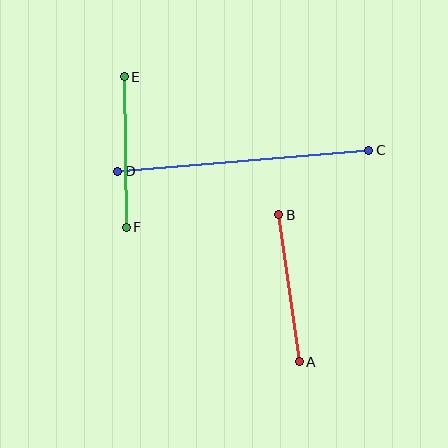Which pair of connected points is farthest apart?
Points C and D are farthest apart.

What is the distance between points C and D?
The distance is approximately 252 pixels.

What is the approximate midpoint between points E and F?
The midpoint is at approximately (125, 152) pixels.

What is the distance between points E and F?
The distance is approximately 150 pixels.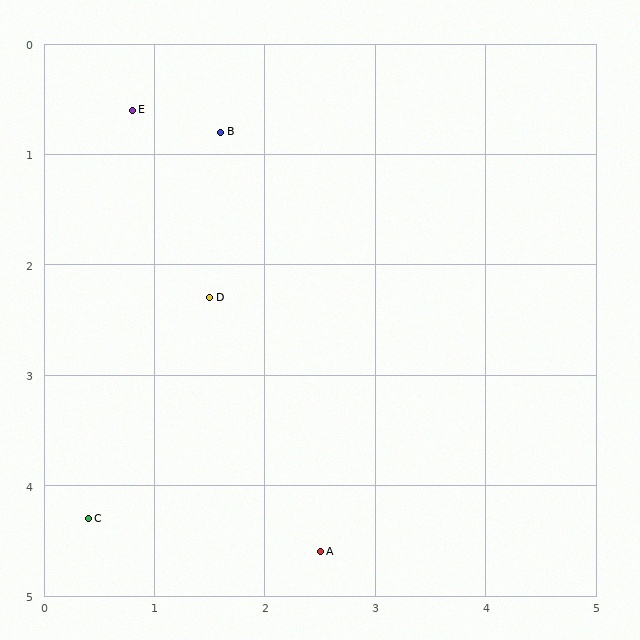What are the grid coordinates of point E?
Point E is at approximately (0.8, 0.6).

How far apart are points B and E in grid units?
Points B and E are about 0.8 grid units apart.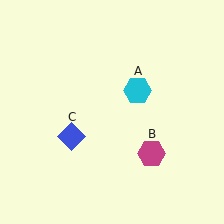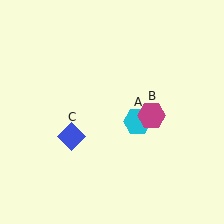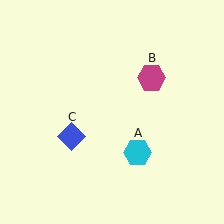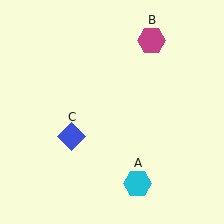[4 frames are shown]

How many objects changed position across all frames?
2 objects changed position: cyan hexagon (object A), magenta hexagon (object B).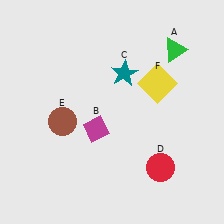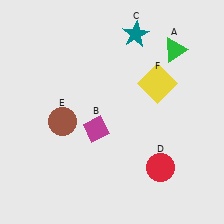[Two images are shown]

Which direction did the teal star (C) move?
The teal star (C) moved up.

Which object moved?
The teal star (C) moved up.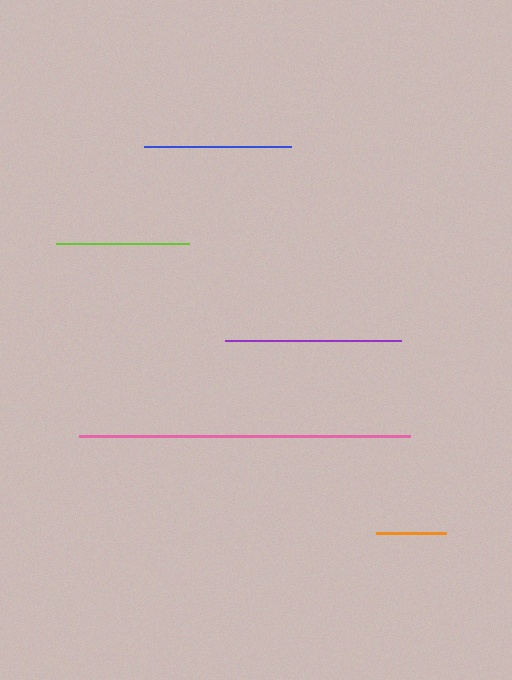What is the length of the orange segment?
The orange segment is approximately 70 pixels long.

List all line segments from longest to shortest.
From longest to shortest: pink, purple, blue, lime, orange.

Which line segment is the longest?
The pink line is the longest at approximately 331 pixels.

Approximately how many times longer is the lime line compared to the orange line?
The lime line is approximately 1.9 times the length of the orange line.